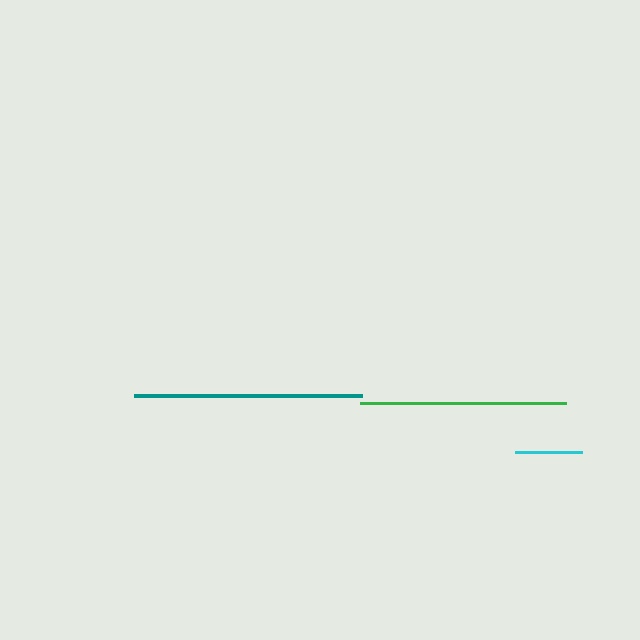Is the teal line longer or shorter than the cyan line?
The teal line is longer than the cyan line.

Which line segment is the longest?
The teal line is the longest at approximately 228 pixels.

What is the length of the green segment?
The green segment is approximately 206 pixels long.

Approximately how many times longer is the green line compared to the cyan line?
The green line is approximately 3.1 times the length of the cyan line.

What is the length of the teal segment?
The teal segment is approximately 228 pixels long.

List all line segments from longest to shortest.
From longest to shortest: teal, green, cyan.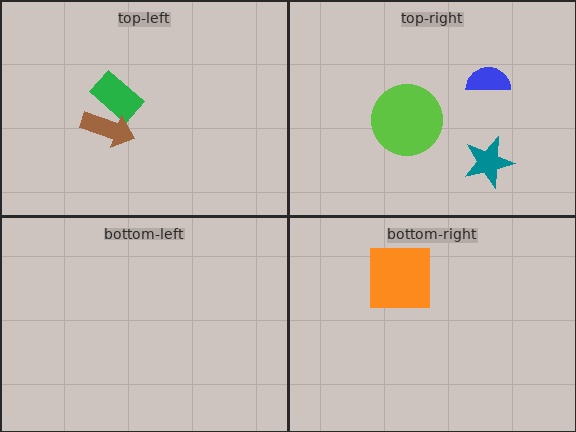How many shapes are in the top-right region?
3.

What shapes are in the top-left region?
The green rectangle, the brown arrow.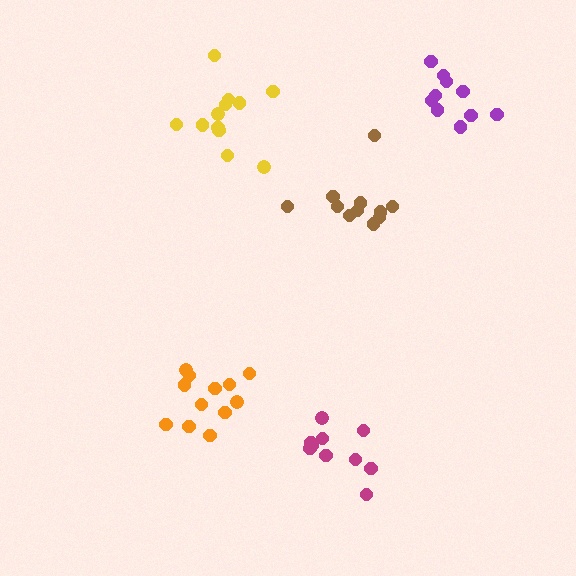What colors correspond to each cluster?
The clusters are colored: magenta, orange, brown, purple, yellow.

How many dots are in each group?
Group 1: 10 dots, Group 2: 12 dots, Group 3: 11 dots, Group 4: 10 dots, Group 5: 12 dots (55 total).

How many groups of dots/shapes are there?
There are 5 groups.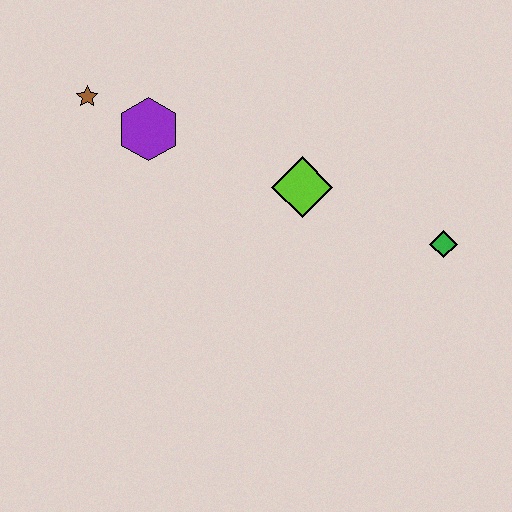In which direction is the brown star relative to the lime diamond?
The brown star is to the left of the lime diamond.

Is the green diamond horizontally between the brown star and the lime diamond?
No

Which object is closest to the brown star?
The purple hexagon is closest to the brown star.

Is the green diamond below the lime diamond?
Yes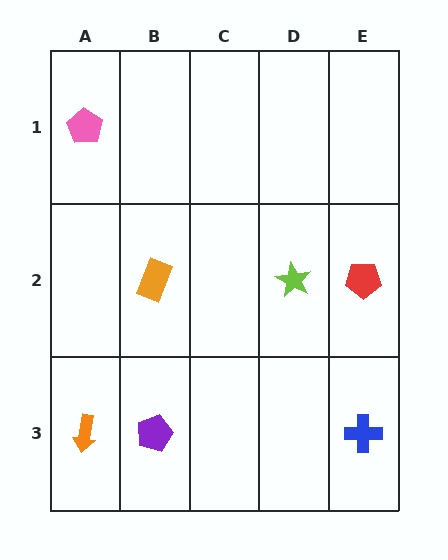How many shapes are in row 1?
1 shape.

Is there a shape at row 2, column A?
No, that cell is empty.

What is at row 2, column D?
A lime star.